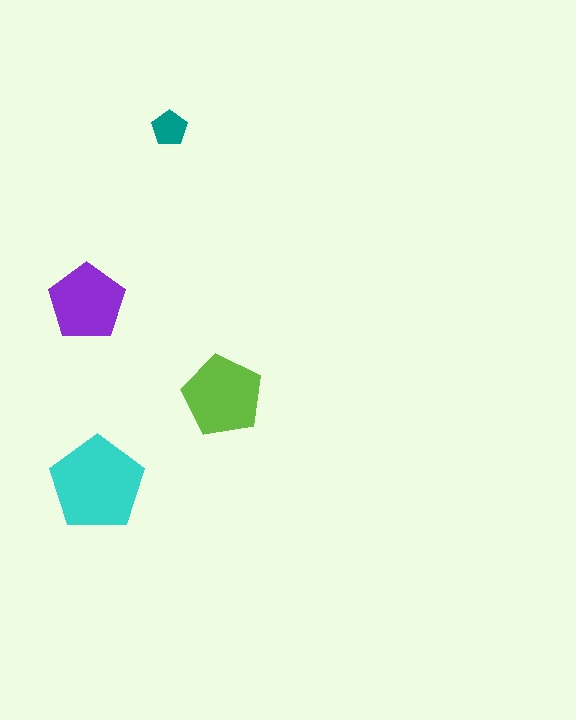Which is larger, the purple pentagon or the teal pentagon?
The purple one.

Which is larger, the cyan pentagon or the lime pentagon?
The cyan one.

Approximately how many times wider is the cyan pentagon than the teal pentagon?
About 2.5 times wider.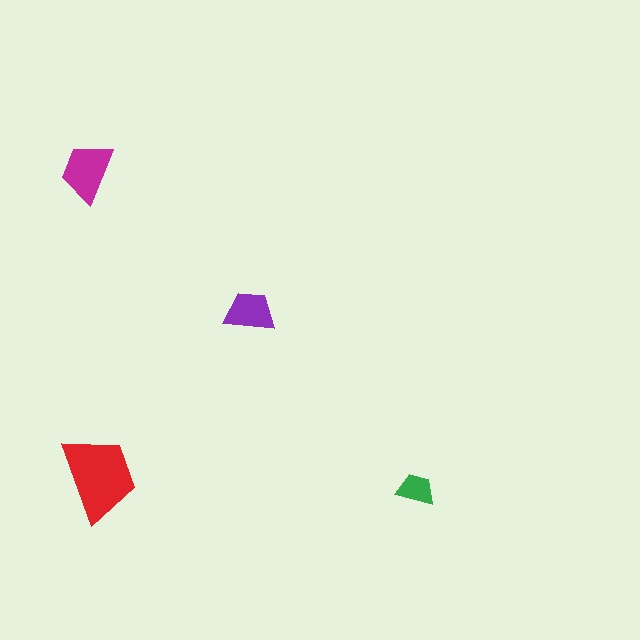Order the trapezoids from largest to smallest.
the red one, the magenta one, the purple one, the green one.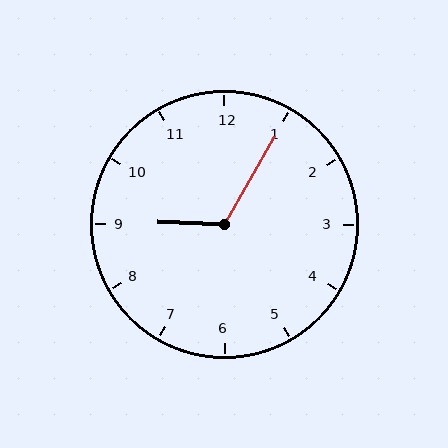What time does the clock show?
9:05.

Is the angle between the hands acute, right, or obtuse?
It is obtuse.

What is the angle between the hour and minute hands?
Approximately 118 degrees.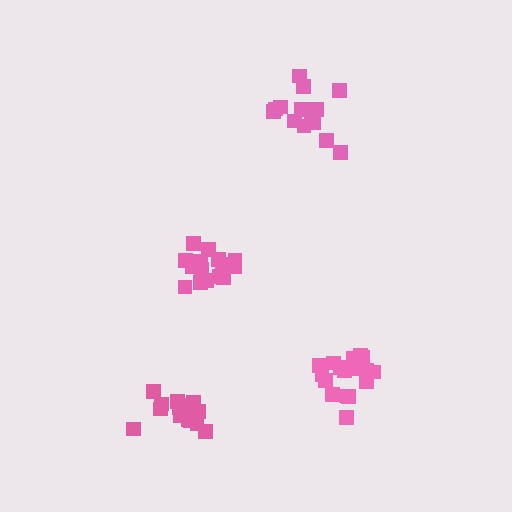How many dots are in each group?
Group 1: 14 dots, Group 2: 15 dots, Group 3: 18 dots, Group 4: 17 dots (64 total).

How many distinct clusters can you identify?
There are 4 distinct clusters.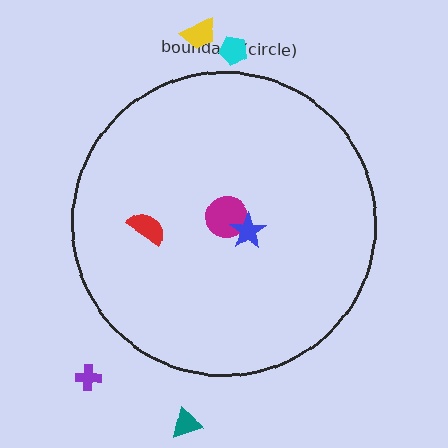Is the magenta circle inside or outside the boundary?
Inside.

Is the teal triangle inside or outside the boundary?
Outside.